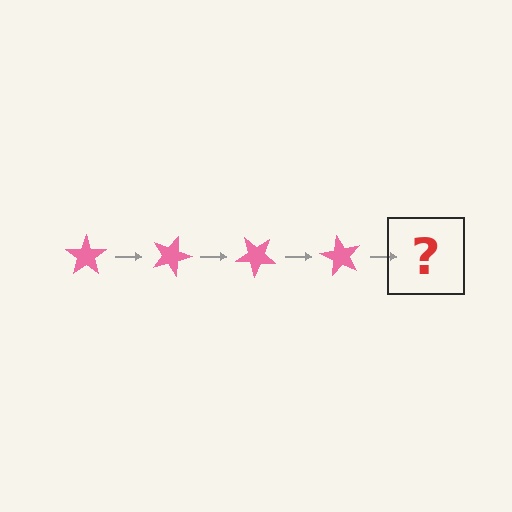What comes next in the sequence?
The next element should be a pink star rotated 80 degrees.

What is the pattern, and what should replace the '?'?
The pattern is that the star rotates 20 degrees each step. The '?' should be a pink star rotated 80 degrees.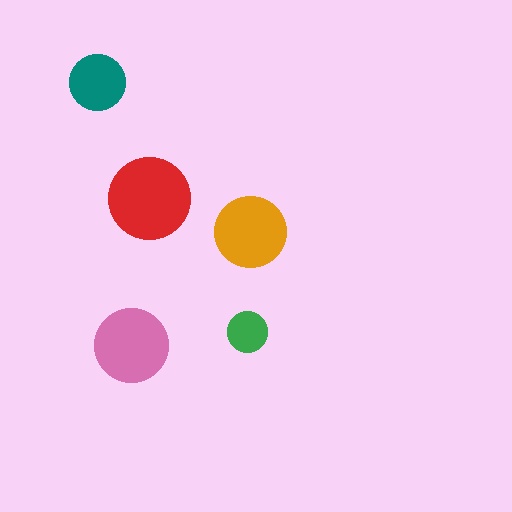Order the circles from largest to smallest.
the red one, the pink one, the orange one, the teal one, the green one.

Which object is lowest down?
The pink circle is bottommost.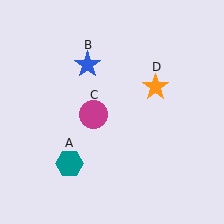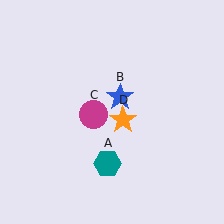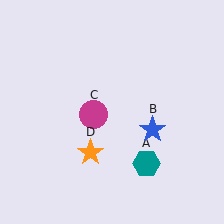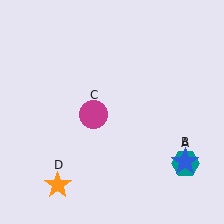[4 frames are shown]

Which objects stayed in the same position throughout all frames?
Magenta circle (object C) remained stationary.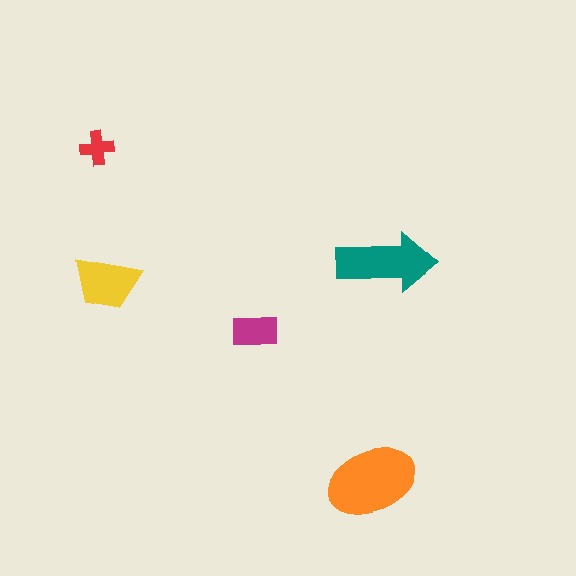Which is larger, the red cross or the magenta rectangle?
The magenta rectangle.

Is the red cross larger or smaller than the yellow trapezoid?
Smaller.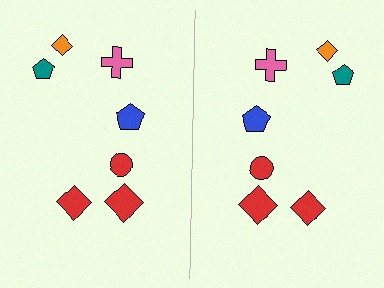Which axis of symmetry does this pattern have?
The pattern has a vertical axis of symmetry running through the center of the image.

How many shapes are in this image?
There are 14 shapes in this image.